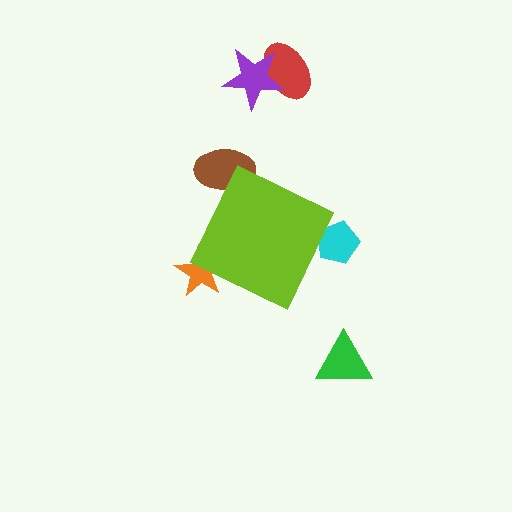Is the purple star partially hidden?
No, the purple star is fully visible.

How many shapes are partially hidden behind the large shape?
3 shapes are partially hidden.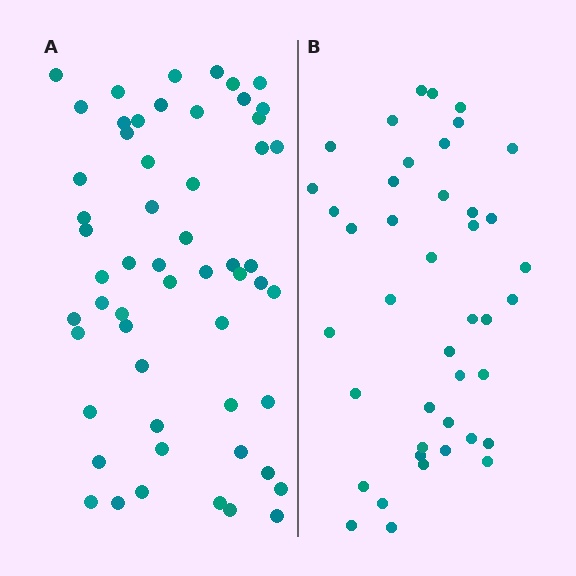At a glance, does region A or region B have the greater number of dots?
Region A (the left region) has more dots.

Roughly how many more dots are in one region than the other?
Region A has approximately 15 more dots than region B.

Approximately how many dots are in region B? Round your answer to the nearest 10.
About 40 dots. (The exact count is 42, which rounds to 40.)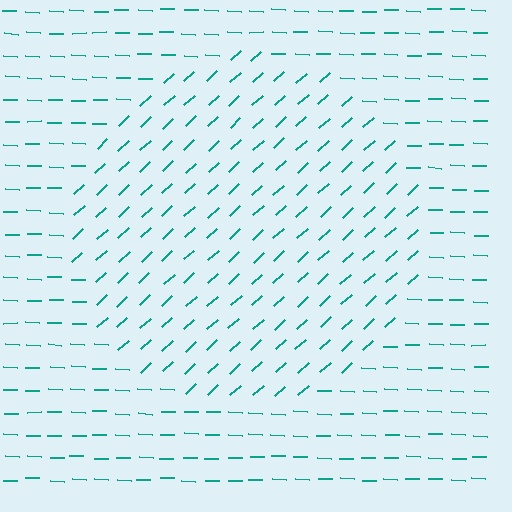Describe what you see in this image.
The image is filled with small teal line segments. A circle region in the image has lines oriented differently from the surrounding lines, creating a visible texture boundary.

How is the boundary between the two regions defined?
The boundary is defined purely by a change in line orientation (approximately 45 degrees difference). All lines are the same color and thickness.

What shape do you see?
I see a circle.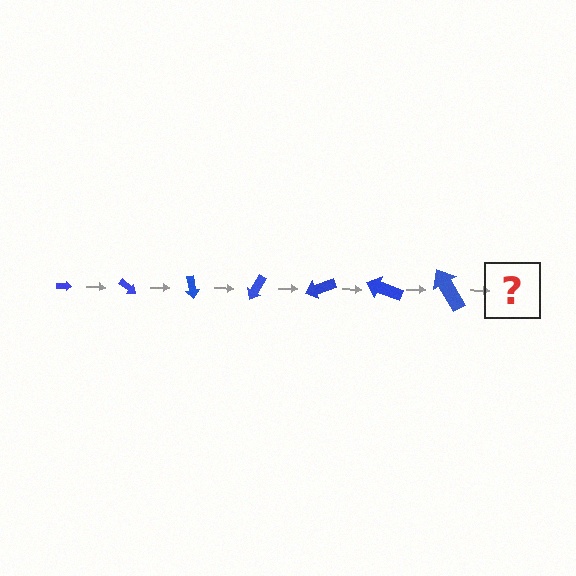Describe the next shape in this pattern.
It should be an arrow, larger than the previous one and rotated 280 degrees from the start.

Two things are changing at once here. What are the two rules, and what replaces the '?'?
The two rules are that the arrow grows larger each step and it rotates 40 degrees each step. The '?' should be an arrow, larger than the previous one and rotated 280 degrees from the start.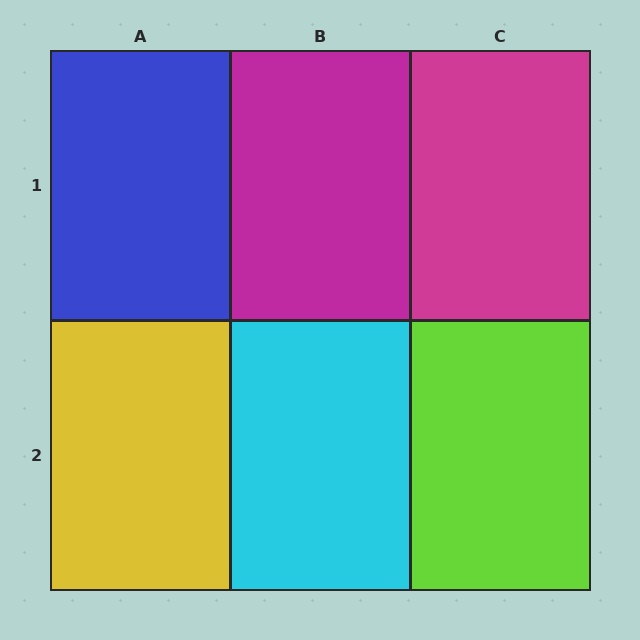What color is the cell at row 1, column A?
Blue.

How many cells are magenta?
2 cells are magenta.